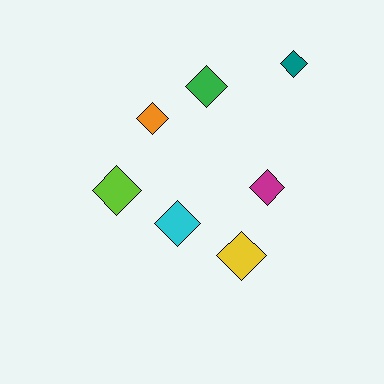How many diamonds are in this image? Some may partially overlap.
There are 7 diamonds.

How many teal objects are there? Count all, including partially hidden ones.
There is 1 teal object.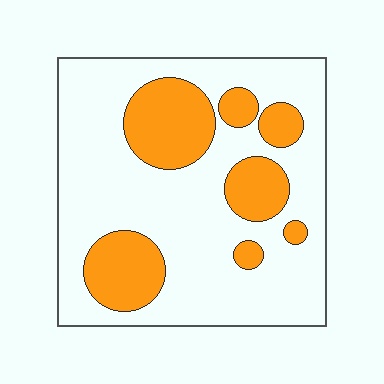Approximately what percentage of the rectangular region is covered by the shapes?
Approximately 25%.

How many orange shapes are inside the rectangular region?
7.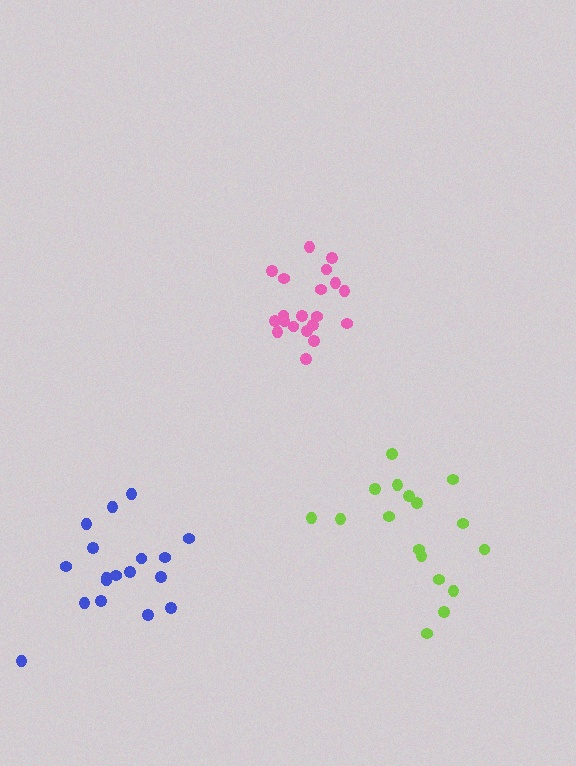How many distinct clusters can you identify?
There are 3 distinct clusters.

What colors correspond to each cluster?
The clusters are colored: blue, pink, lime.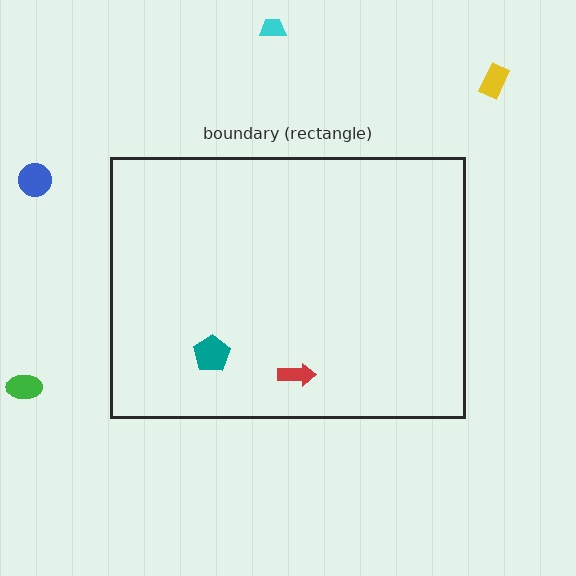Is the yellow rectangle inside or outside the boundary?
Outside.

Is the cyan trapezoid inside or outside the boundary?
Outside.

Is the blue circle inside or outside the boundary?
Outside.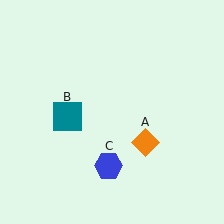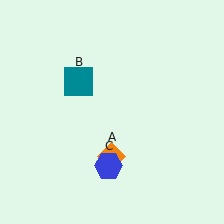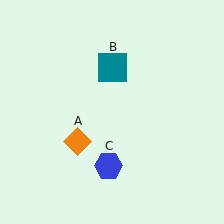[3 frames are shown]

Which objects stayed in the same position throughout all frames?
Blue hexagon (object C) remained stationary.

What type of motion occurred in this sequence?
The orange diamond (object A), teal square (object B) rotated clockwise around the center of the scene.